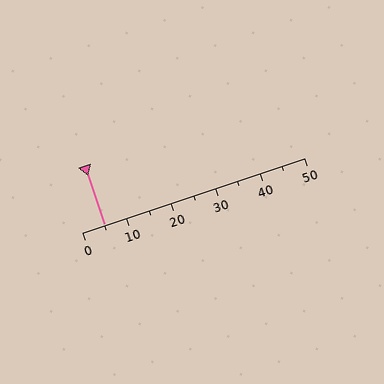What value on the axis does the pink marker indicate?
The marker indicates approximately 5.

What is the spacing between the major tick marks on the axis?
The major ticks are spaced 10 apart.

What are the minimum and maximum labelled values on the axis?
The axis runs from 0 to 50.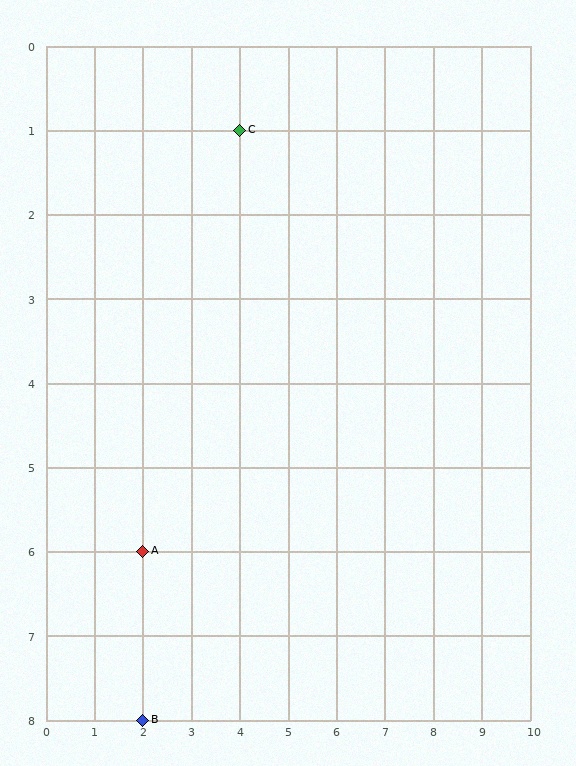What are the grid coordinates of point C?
Point C is at grid coordinates (4, 1).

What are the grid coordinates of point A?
Point A is at grid coordinates (2, 6).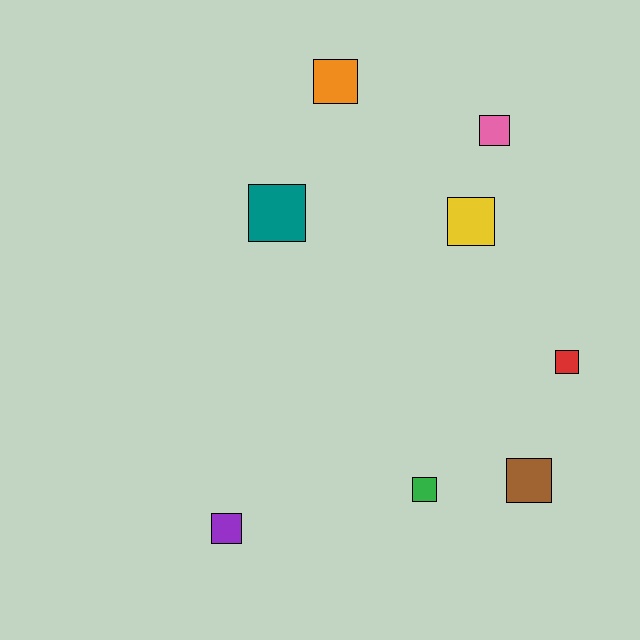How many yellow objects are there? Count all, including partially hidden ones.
There is 1 yellow object.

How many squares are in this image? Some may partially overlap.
There are 8 squares.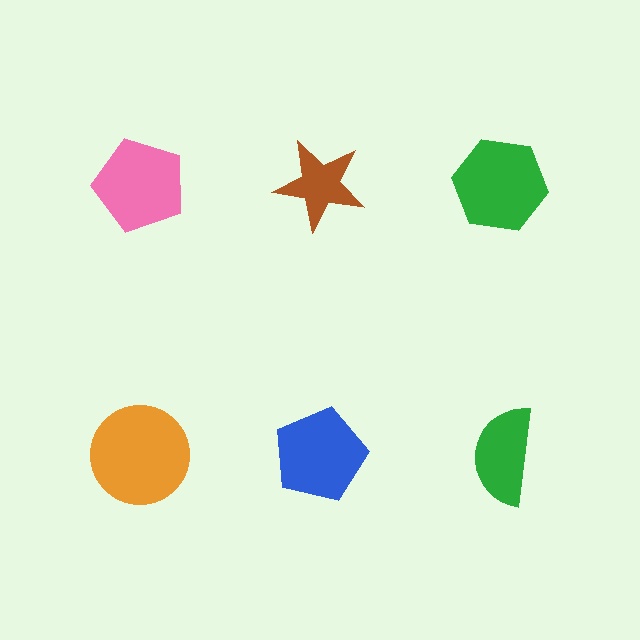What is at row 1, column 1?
A pink pentagon.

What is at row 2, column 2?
A blue pentagon.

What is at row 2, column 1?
An orange circle.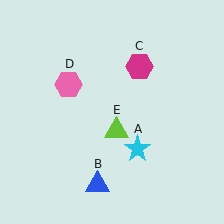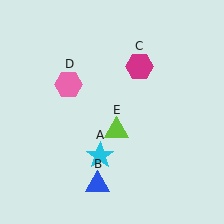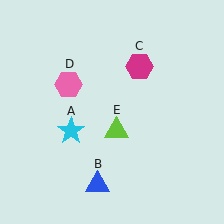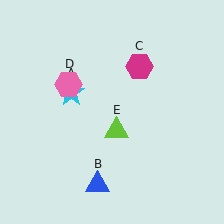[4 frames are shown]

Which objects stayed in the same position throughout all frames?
Blue triangle (object B) and magenta hexagon (object C) and pink hexagon (object D) and lime triangle (object E) remained stationary.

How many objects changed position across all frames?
1 object changed position: cyan star (object A).